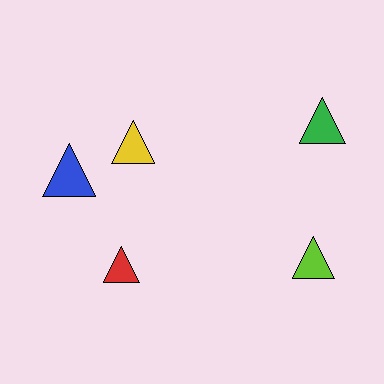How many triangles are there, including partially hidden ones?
There are 5 triangles.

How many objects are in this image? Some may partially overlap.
There are 5 objects.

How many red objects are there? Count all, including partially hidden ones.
There is 1 red object.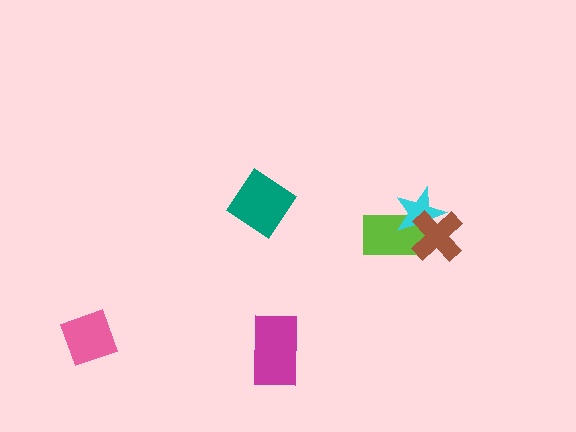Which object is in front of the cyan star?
The brown cross is in front of the cyan star.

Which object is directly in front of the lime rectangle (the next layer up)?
The cyan star is directly in front of the lime rectangle.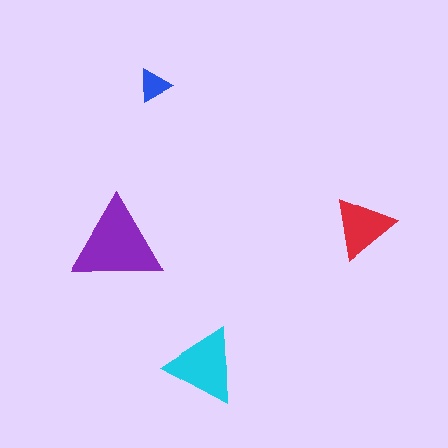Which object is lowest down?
The cyan triangle is bottommost.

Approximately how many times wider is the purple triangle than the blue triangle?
About 2.5 times wider.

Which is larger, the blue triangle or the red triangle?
The red one.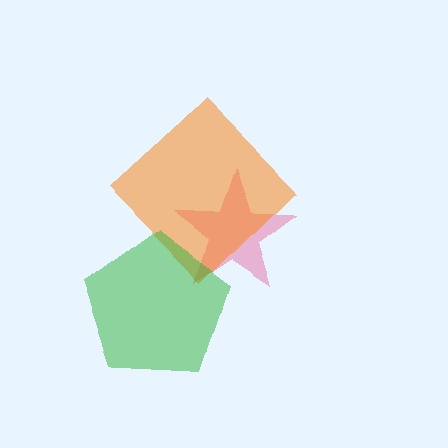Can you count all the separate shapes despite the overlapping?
Yes, there are 3 separate shapes.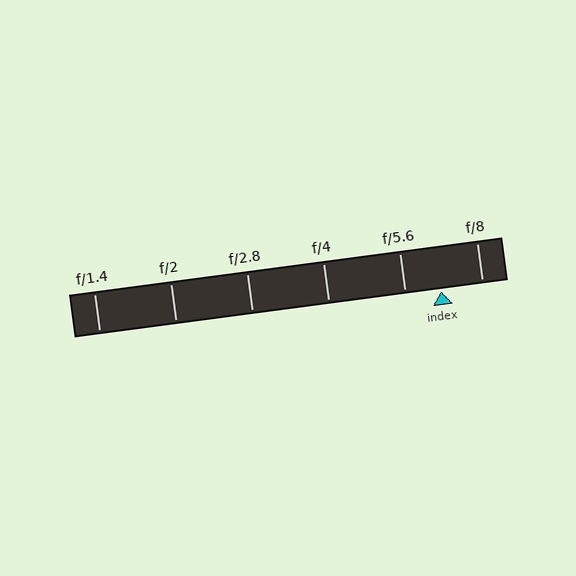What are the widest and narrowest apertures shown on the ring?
The widest aperture shown is f/1.4 and the narrowest is f/8.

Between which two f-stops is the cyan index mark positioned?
The index mark is between f/5.6 and f/8.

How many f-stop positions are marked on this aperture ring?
There are 6 f-stop positions marked.